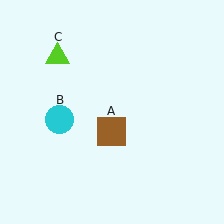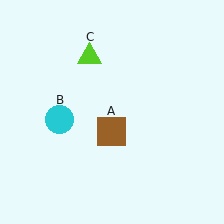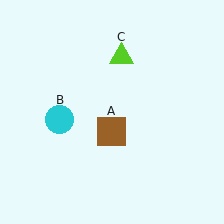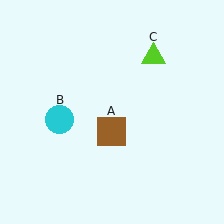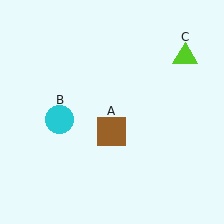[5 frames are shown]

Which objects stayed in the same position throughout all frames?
Brown square (object A) and cyan circle (object B) remained stationary.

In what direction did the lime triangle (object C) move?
The lime triangle (object C) moved right.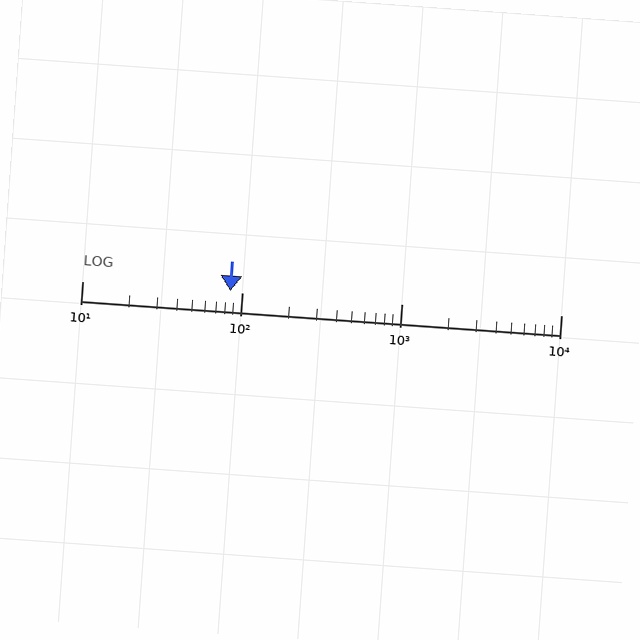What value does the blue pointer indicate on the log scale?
The pointer indicates approximately 85.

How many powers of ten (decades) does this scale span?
The scale spans 3 decades, from 10 to 10000.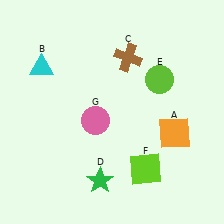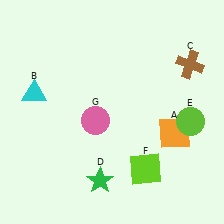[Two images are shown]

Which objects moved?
The objects that moved are: the cyan triangle (B), the brown cross (C), the lime circle (E).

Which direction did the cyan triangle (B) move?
The cyan triangle (B) moved down.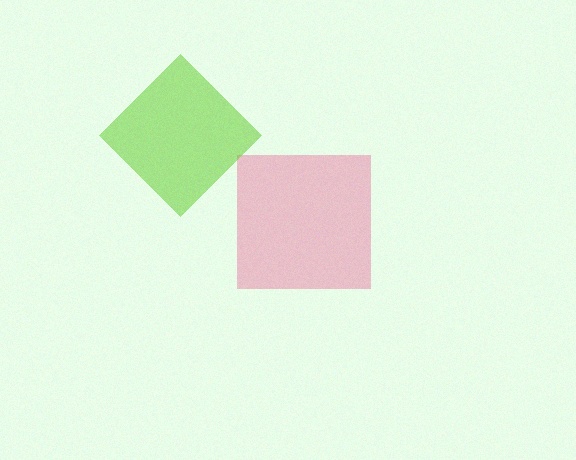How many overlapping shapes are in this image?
There are 2 overlapping shapes in the image.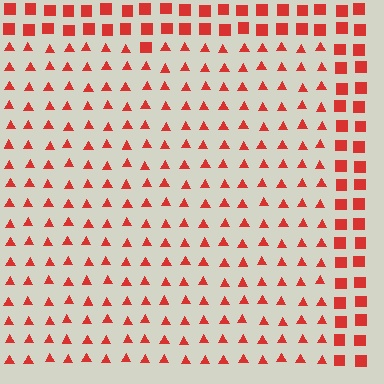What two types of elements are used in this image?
The image uses triangles inside the rectangle region and squares outside it.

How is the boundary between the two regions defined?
The boundary is defined by a change in element shape: triangles inside vs. squares outside. All elements share the same color and spacing.